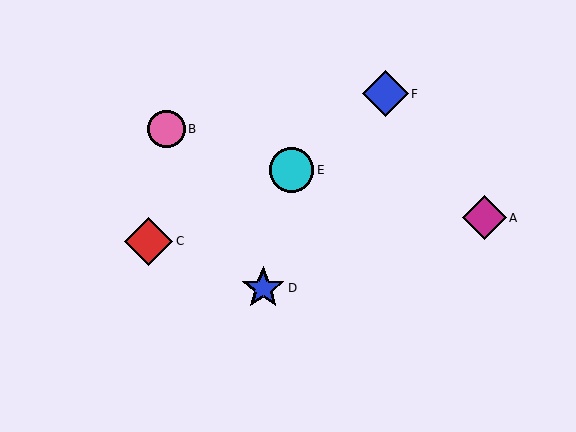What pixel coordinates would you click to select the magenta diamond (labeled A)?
Click at (484, 218) to select the magenta diamond A.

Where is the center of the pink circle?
The center of the pink circle is at (166, 129).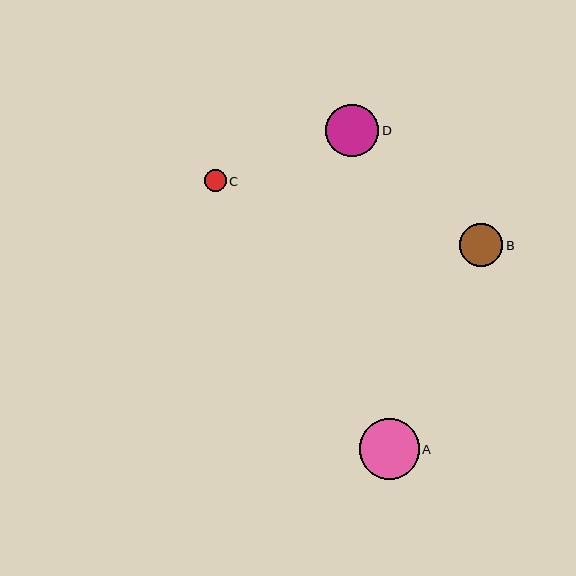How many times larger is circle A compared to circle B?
Circle A is approximately 1.4 times the size of circle B.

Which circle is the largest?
Circle A is the largest with a size of approximately 60 pixels.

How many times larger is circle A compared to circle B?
Circle A is approximately 1.4 times the size of circle B.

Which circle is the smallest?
Circle C is the smallest with a size of approximately 22 pixels.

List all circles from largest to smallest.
From largest to smallest: A, D, B, C.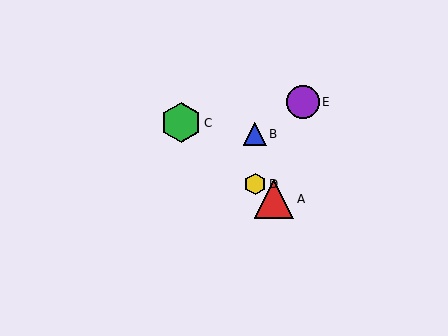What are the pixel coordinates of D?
Object D is at (255, 184).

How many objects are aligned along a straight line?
3 objects (A, C, D) are aligned along a straight line.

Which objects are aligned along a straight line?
Objects A, C, D are aligned along a straight line.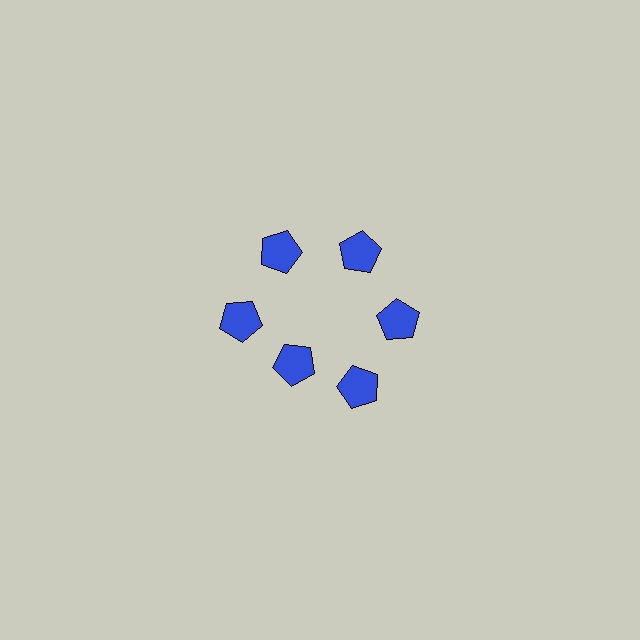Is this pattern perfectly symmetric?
No. The 6 blue pentagons are arranged in a ring, but one element near the 7 o'clock position is pulled inward toward the center, breaking the 6-fold rotational symmetry.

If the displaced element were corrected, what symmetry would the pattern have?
It would have 6-fold rotational symmetry — the pattern would map onto itself every 60 degrees.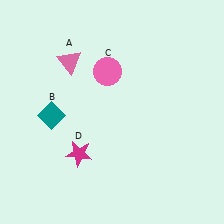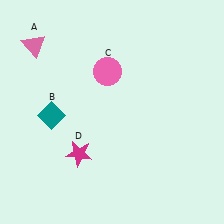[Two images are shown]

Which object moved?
The pink triangle (A) moved left.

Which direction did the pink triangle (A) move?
The pink triangle (A) moved left.